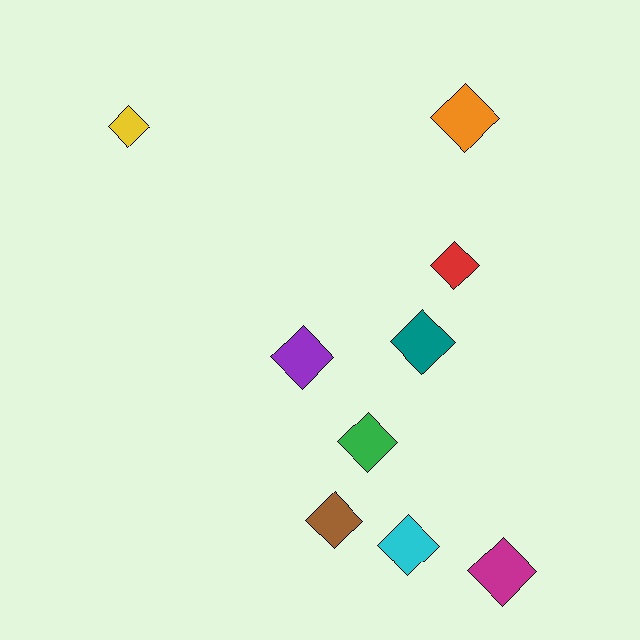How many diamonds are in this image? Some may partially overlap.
There are 9 diamonds.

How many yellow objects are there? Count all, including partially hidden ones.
There is 1 yellow object.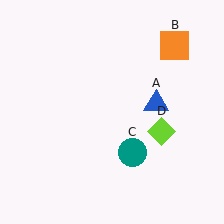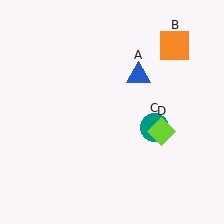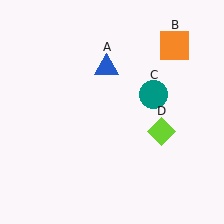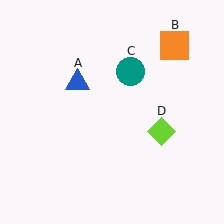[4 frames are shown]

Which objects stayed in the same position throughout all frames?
Orange square (object B) and lime diamond (object D) remained stationary.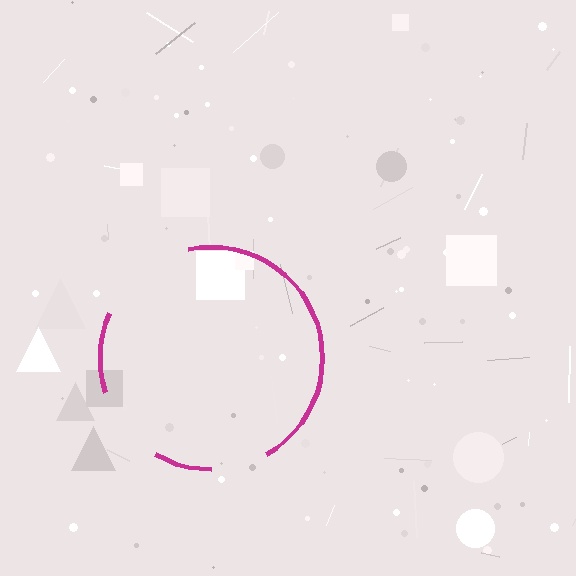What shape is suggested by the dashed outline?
The dashed outline suggests a circle.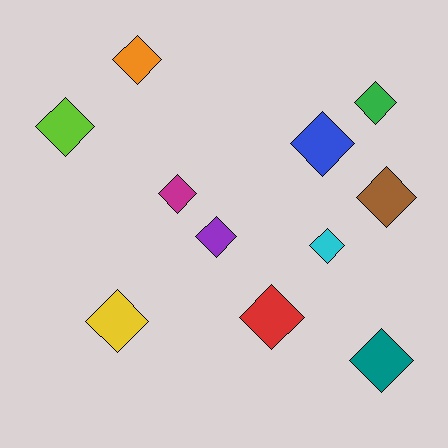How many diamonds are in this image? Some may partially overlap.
There are 11 diamonds.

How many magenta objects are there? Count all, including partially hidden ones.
There is 1 magenta object.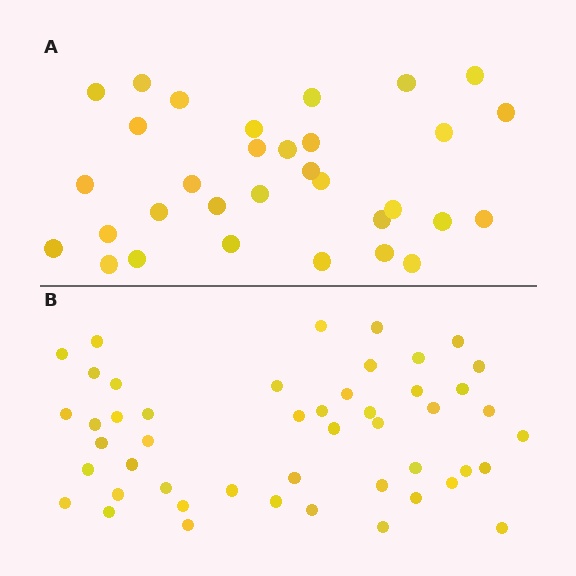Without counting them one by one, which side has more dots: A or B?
Region B (the bottom region) has more dots.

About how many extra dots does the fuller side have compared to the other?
Region B has approximately 15 more dots than region A.